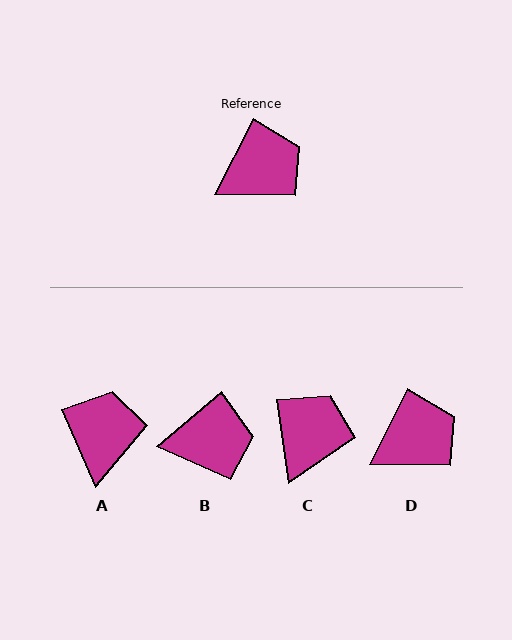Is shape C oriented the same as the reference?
No, it is off by about 35 degrees.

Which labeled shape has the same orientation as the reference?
D.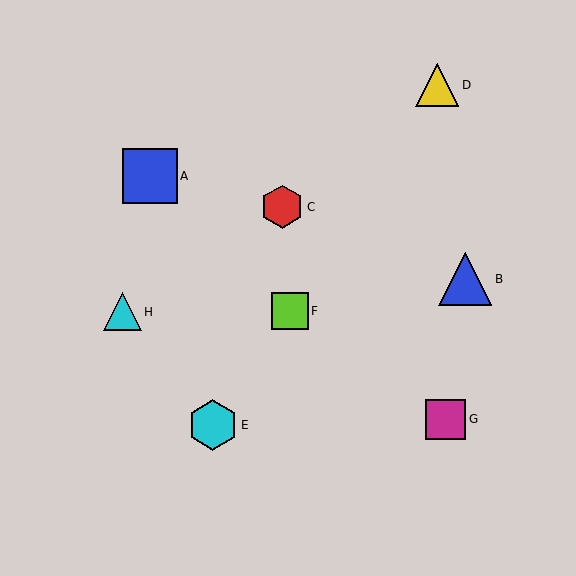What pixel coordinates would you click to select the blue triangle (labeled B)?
Click at (465, 279) to select the blue triangle B.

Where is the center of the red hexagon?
The center of the red hexagon is at (282, 207).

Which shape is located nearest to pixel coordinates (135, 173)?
The blue square (labeled A) at (150, 176) is nearest to that location.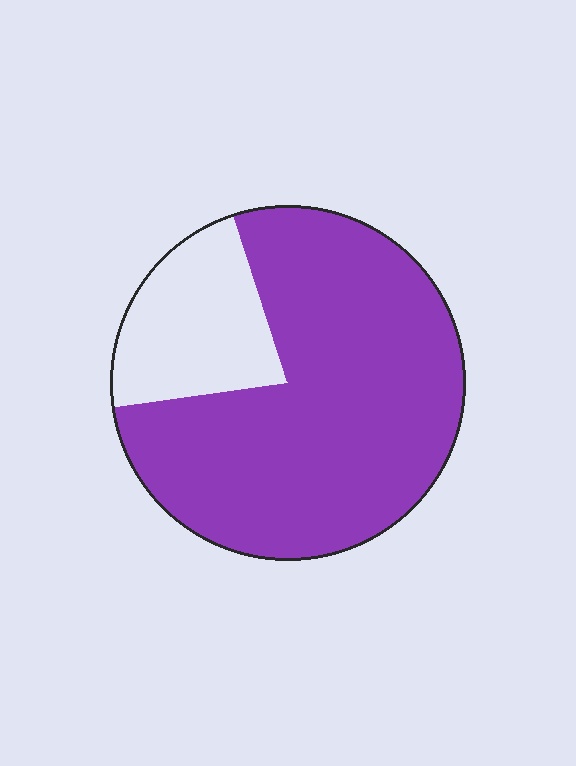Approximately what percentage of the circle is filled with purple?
Approximately 80%.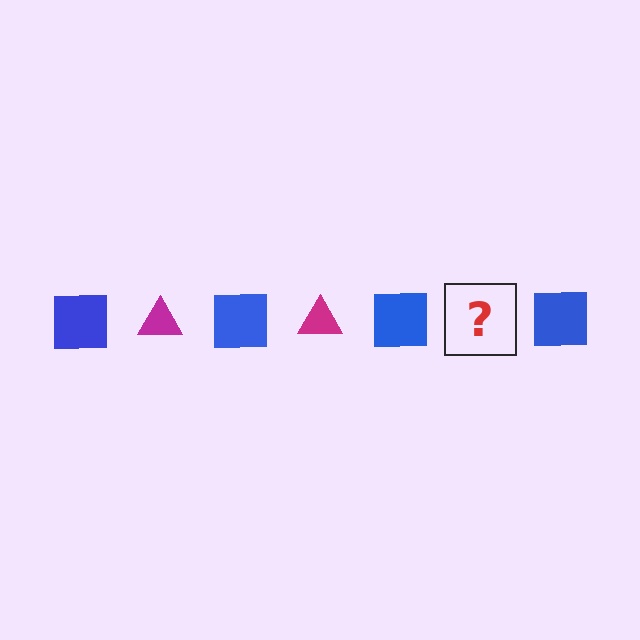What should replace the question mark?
The question mark should be replaced with a magenta triangle.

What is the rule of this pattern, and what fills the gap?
The rule is that the pattern alternates between blue square and magenta triangle. The gap should be filled with a magenta triangle.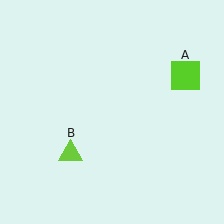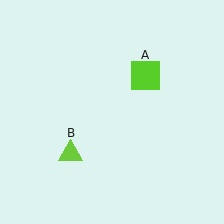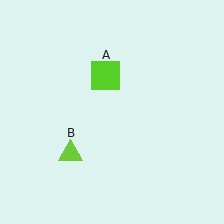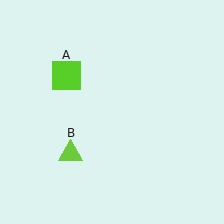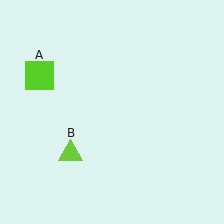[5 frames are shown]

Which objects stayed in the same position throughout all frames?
Lime triangle (object B) remained stationary.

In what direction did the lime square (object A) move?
The lime square (object A) moved left.